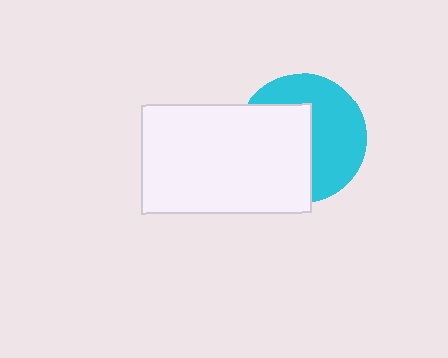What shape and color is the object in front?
The object in front is a white rectangle.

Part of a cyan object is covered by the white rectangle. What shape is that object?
It is a circle.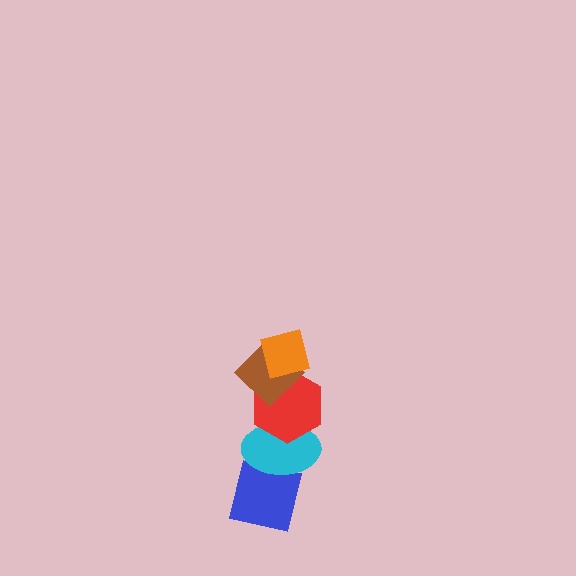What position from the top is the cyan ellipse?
The cyan ellipse is 4th from the top.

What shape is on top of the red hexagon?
The brown diamond is on top of the red hexagon.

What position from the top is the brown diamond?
The brown diamond is 2nd from the top.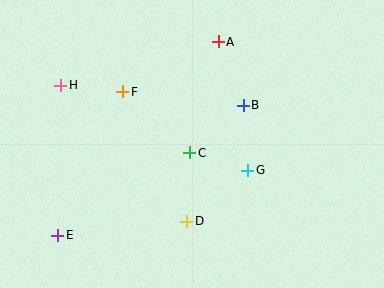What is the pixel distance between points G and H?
The distance between G and H is 205 pixels.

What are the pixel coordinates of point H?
Point H is at (61, 85).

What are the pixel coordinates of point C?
Point C is at (190, 153).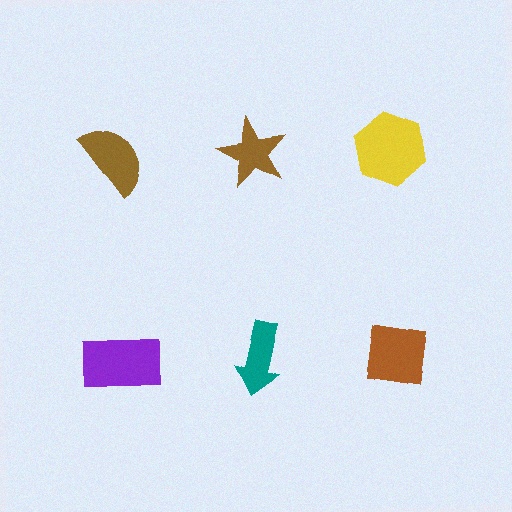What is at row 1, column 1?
A brown semicircle.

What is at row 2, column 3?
A brown square.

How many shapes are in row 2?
3 shapes.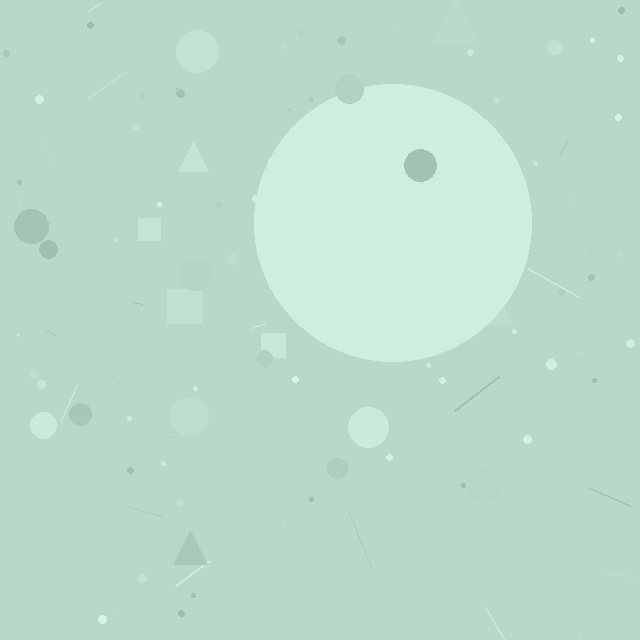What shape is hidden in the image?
A circle is hidden in the image.